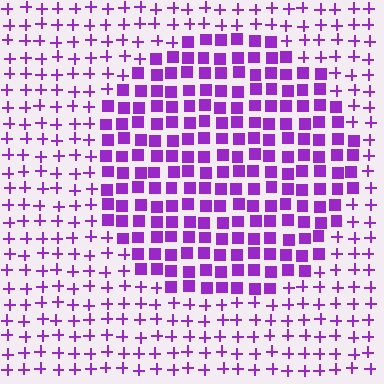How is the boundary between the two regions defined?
The boundary is defined by a change in element shape: squares inside vs. plus signs outside. All elements share the same color and spacing.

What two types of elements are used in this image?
The image uses squares inside the circle region and plus signs outside it.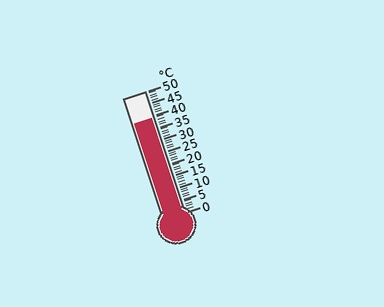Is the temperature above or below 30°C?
The temperature is above 30°C.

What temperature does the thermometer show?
The thermometer shows approximately 39°C.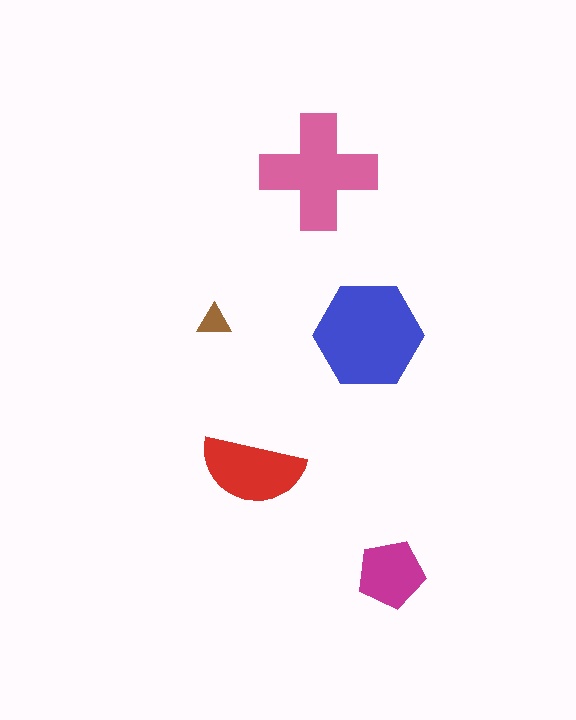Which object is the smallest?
The brown triangle.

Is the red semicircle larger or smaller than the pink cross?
Smaller.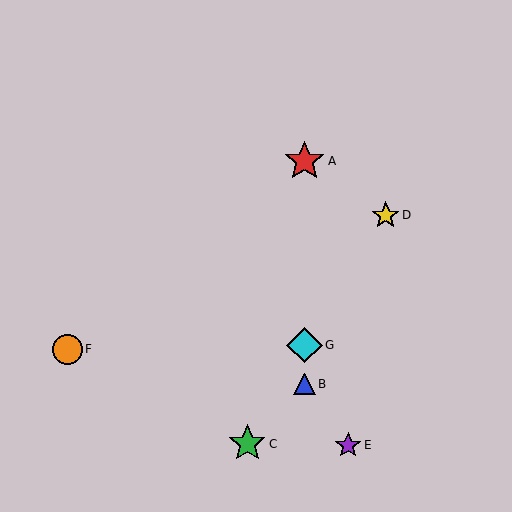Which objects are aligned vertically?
Objects A, B, G are aligned vertically.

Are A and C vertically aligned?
No, A is at x≈304 and C is at x≈247.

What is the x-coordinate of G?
Object G is at x≈304.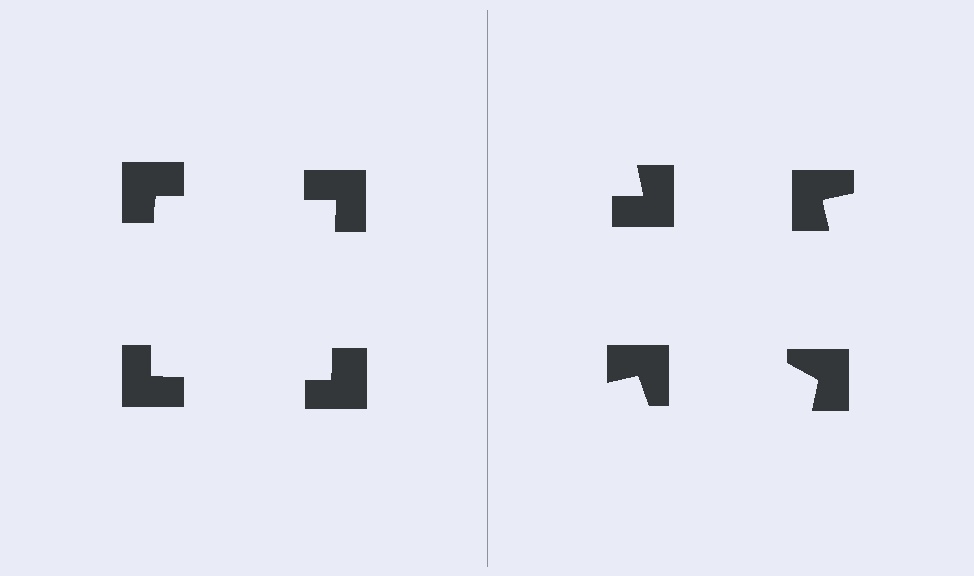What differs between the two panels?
The notched squares are positioned identically on both sides; only the wedge orientations differ. On the left they align to a square; on the right they are misaligned.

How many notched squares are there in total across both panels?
8 — 4 on each side.